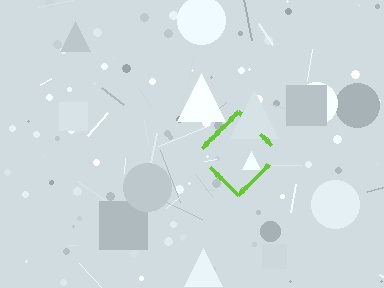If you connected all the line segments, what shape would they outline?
They would outline a diamond.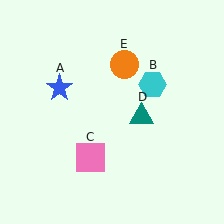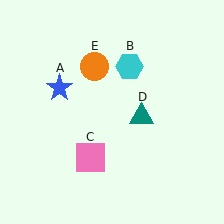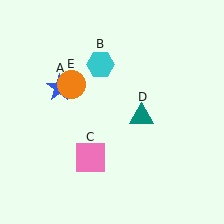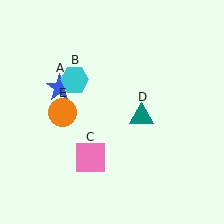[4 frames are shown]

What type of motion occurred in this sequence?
The cyan hexagon (object B), orange circle (object E) rotated counterclockwise around the center of the scene.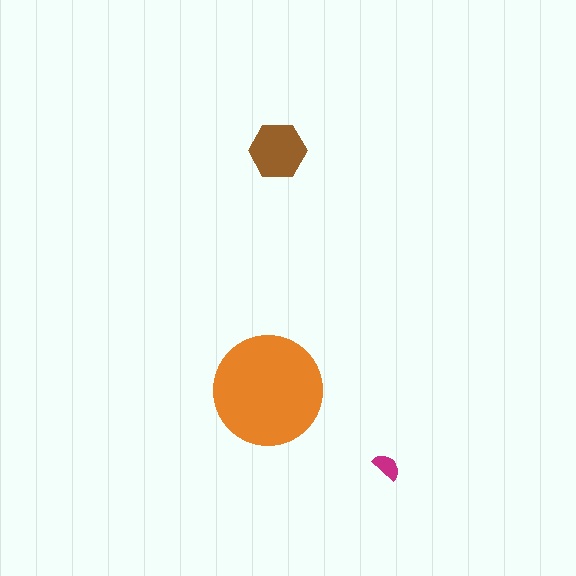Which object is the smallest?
The magenta semicircle.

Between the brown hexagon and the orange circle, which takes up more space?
The orange circle.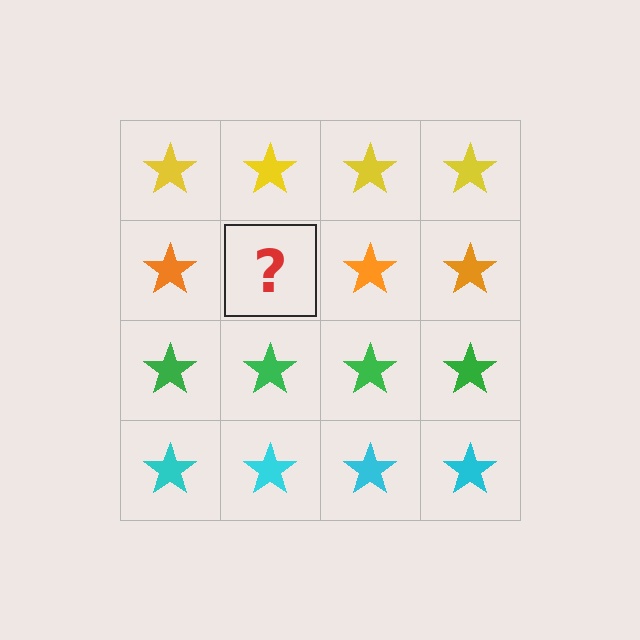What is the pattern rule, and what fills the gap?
The rule is that each row has a consistent color. The gap should be filled with an orange star.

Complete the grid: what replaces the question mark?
The question mark should be replaced with an orange star.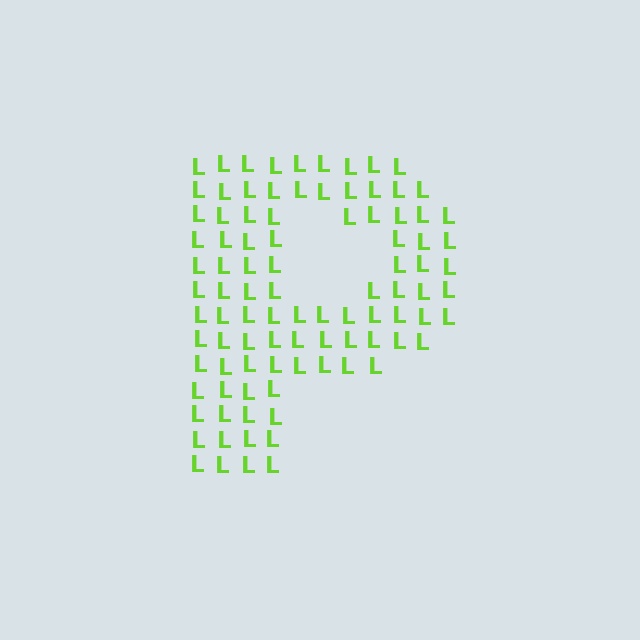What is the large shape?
The large shape is the letter P.